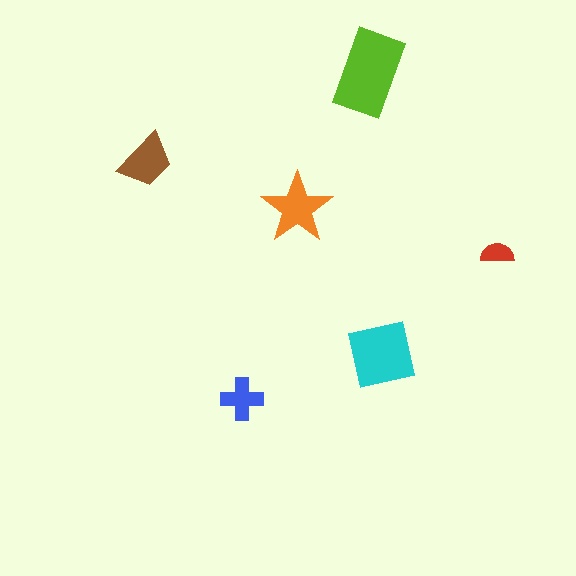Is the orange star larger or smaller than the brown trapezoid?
Larger.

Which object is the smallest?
The red semicircle.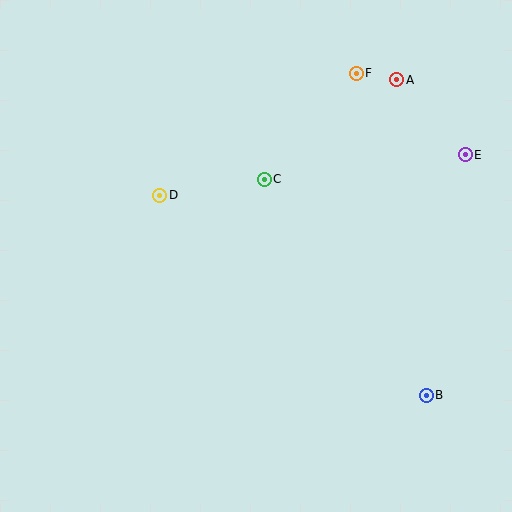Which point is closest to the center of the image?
Point C at (264, 179) is closest to the center.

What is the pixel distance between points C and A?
The distance between C and A is 166 pixels.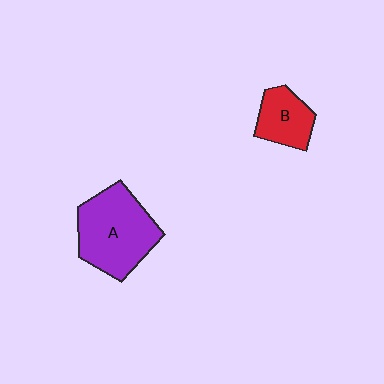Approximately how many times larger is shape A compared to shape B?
Approximately 2.0 times.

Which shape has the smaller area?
Shape B (red).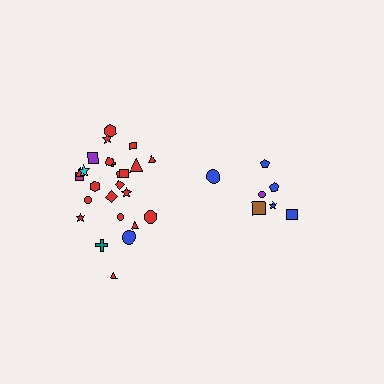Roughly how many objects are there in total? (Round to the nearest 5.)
Roughly 30 objects in total.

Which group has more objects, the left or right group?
The left group.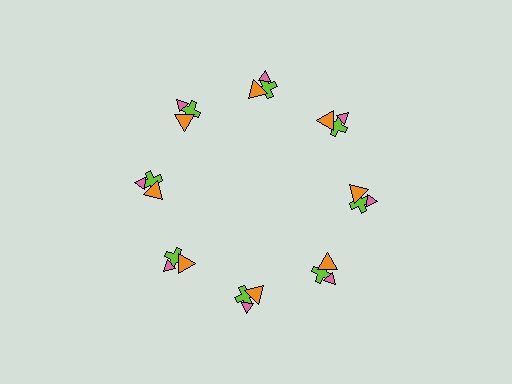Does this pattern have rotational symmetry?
Yes, this pattern has 8-fold rotational symmetry. It looks the same after rotating 45 degrees around the center.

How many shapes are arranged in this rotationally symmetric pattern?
There are 24 shapes, arranged in 8 groups of 3.